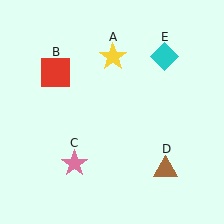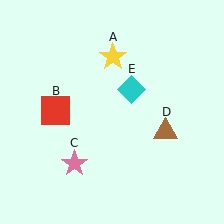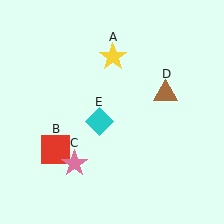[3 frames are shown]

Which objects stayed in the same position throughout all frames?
Yellow star (object A) and pink star (object C) remained stationary.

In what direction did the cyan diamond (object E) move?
The cyan diamond (object E) moved down and to the left.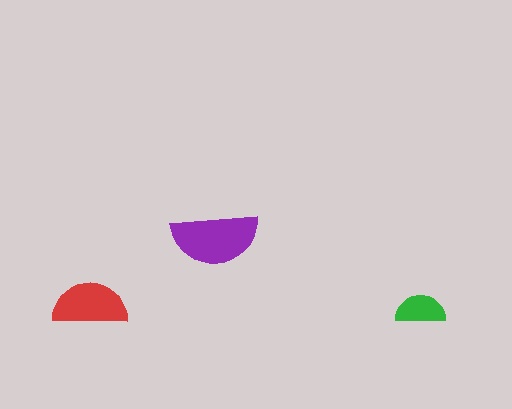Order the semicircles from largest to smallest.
the purple one, the red one, the green one.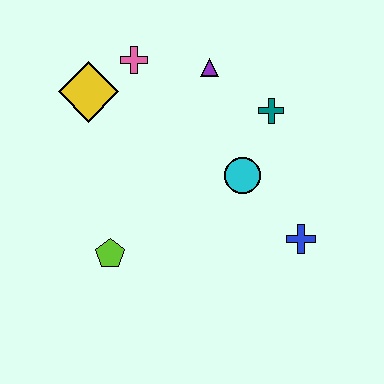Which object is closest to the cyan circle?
The teal cross is closest to the cyan circle.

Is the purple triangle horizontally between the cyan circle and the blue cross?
No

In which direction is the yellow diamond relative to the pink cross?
The yellow diamond is to the left of the pink cross.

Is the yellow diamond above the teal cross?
Yes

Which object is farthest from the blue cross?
The yellow diamond is farthest from the blue cross.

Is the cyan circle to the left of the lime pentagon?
No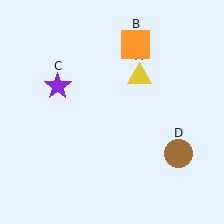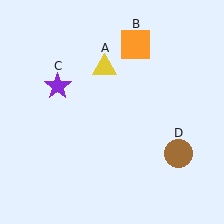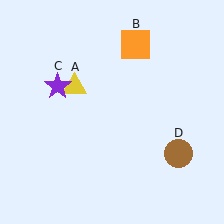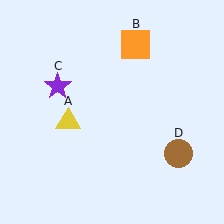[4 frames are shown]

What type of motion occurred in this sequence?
The yellow triangle (object A) rotated counterclockwise around the center of the scene.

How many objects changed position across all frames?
1 object changed position: yellow triangle (object A).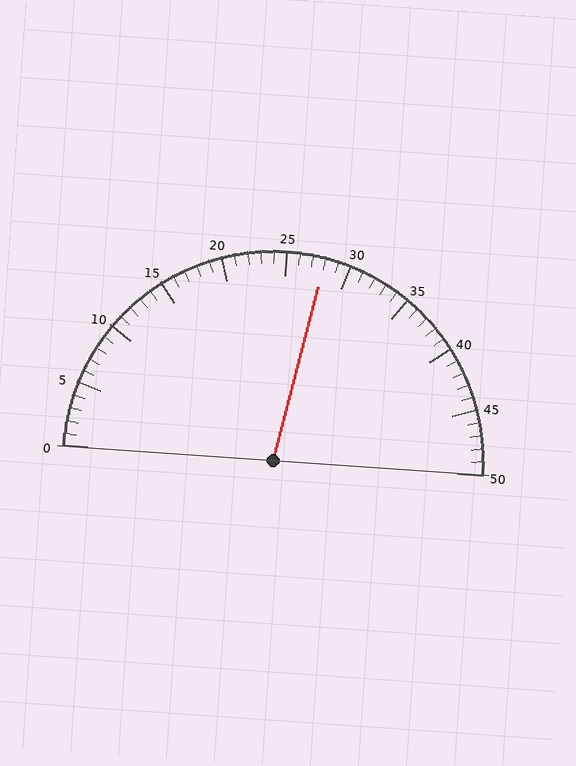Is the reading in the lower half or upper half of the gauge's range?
The reading is in the upper half of the range (0 to 50).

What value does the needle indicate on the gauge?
The needle indicates approximately 28.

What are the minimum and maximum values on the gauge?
The gauge ranges from 0 to 50.